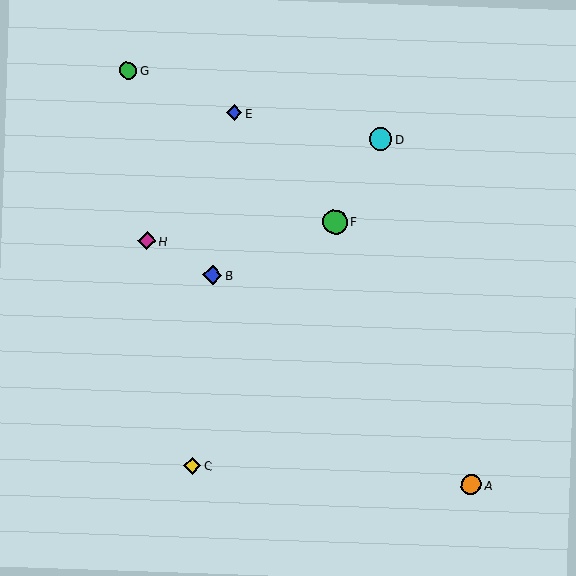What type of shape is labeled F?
Shape F is a green circle.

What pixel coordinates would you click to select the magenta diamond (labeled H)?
Click at (147, 241) to select the magenta diamond H.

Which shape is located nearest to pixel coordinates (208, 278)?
The blue diamond (labeled B) at (212, 275) is nearest to that location.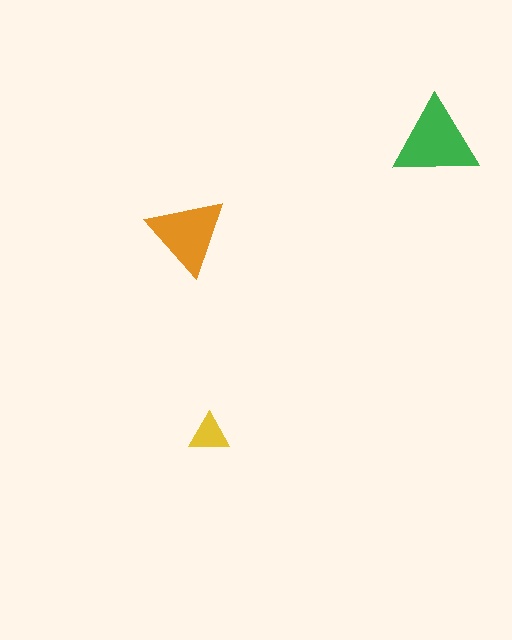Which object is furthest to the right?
The green triangle is rightmost.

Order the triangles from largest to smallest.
the green one, the orange one, the yellow one.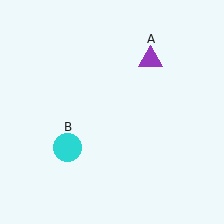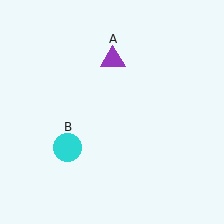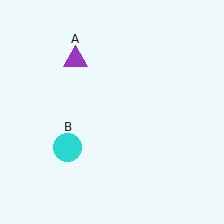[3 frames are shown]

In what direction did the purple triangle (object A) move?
The purple triangle (object A) moved left.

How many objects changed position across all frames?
1 object changed position: purple triangle (object A).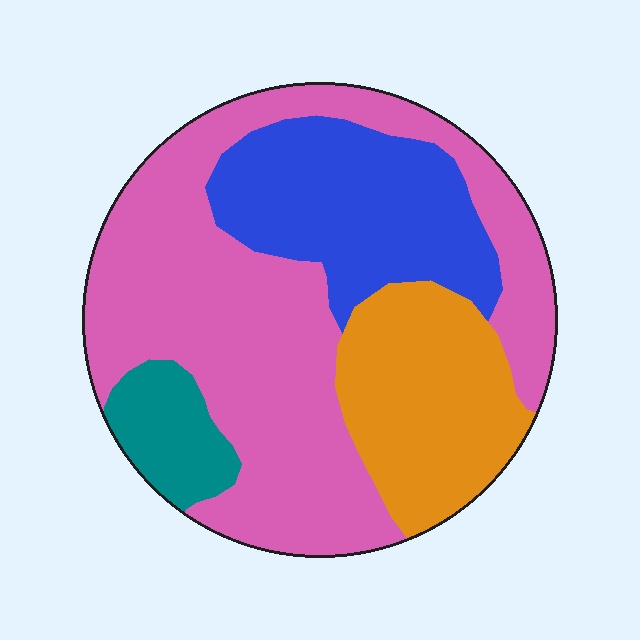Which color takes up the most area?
Pink, at roughly 50%.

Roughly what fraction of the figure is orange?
Orange covers around 20% of the figure.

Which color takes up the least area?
Teal, at roughly 5%.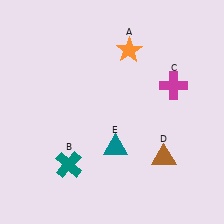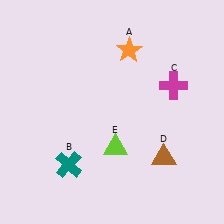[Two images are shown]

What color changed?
The triangle (E) changed from teal in Image 1 to lime in Image 2.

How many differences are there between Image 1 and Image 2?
There is 1 difference between the two images.